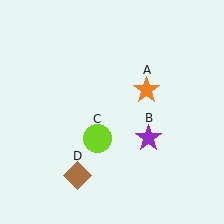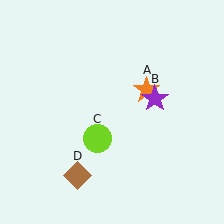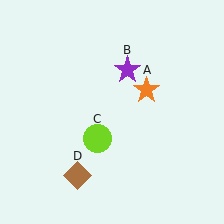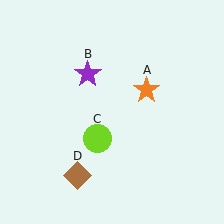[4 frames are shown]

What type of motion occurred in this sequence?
The purple star (object B) rotated counterclockwise around the center of the scene.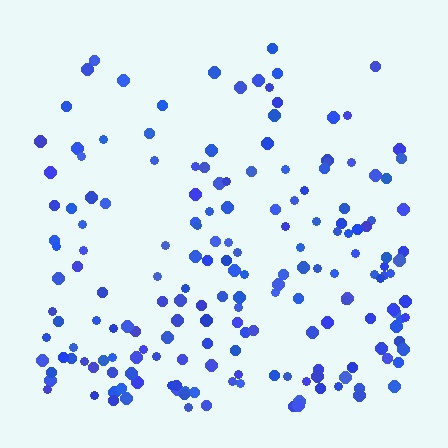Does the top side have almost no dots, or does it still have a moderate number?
Still a moderate number, just noticeably fewer than the bottom.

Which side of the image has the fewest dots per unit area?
The top.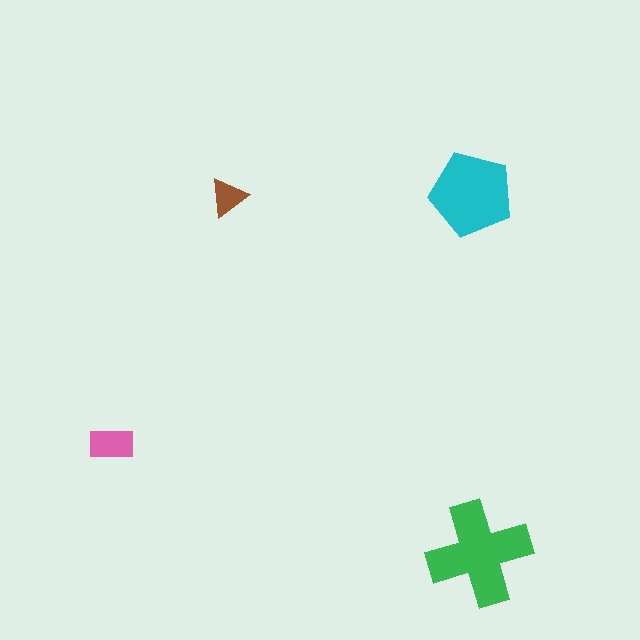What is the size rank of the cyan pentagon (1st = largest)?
2nd.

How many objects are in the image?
There are 4 objects in the image.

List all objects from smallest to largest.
The brown triangle, the pink rectangle, the cyan pentagon, the green cross.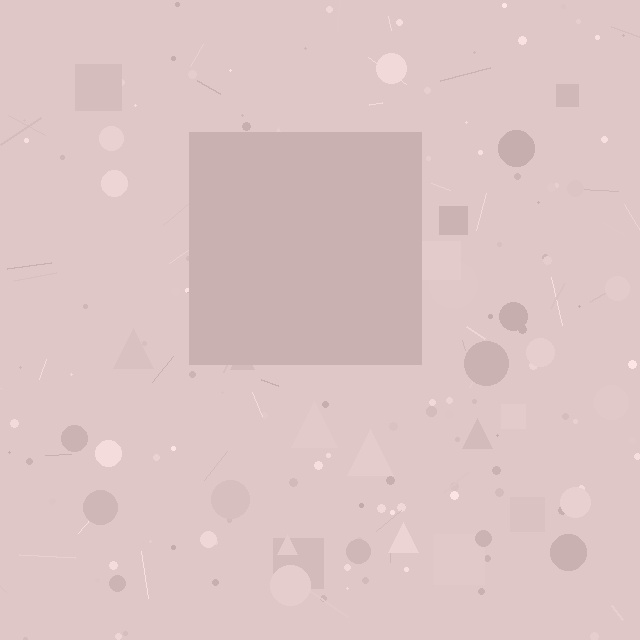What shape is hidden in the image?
A square is hidden in the image.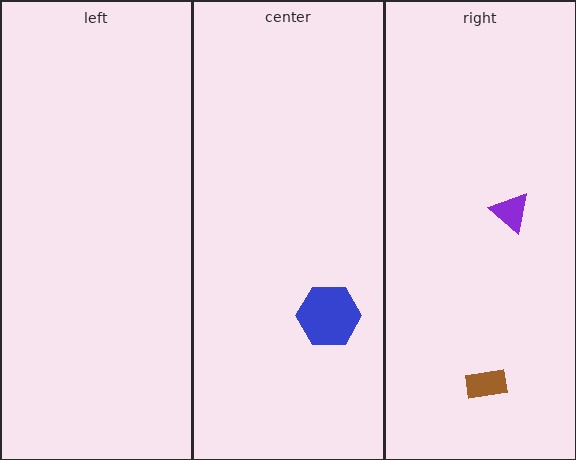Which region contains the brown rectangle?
The right region.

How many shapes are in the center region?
1.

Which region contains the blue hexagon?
The center region.